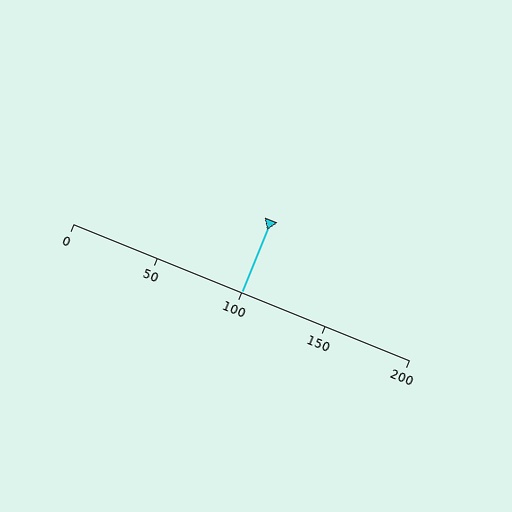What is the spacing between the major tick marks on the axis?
The major ticks are spaced 50 apart.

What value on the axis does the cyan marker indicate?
The marker indicates approximately 100.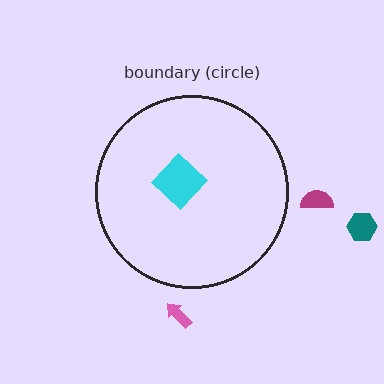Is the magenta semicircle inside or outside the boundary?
Outside.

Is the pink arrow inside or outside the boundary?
Outside.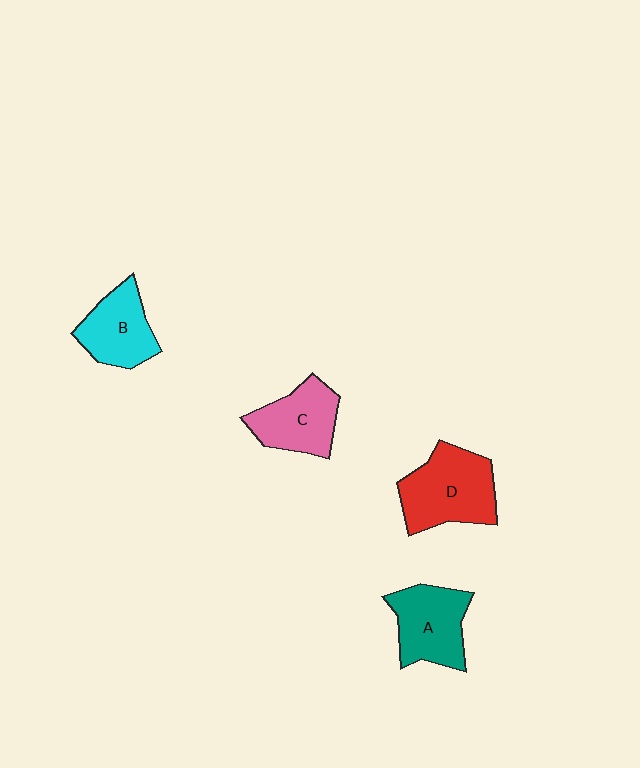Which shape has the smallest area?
Shape B (cyan).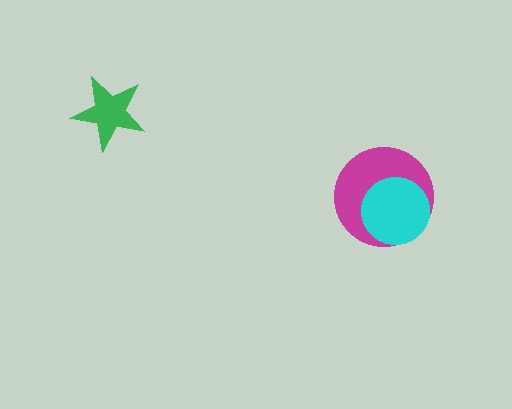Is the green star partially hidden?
No, no other shape covers it.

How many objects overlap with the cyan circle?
1 object overlaps with the cyan circle.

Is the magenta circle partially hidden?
Yes, it is partially covered by another shape.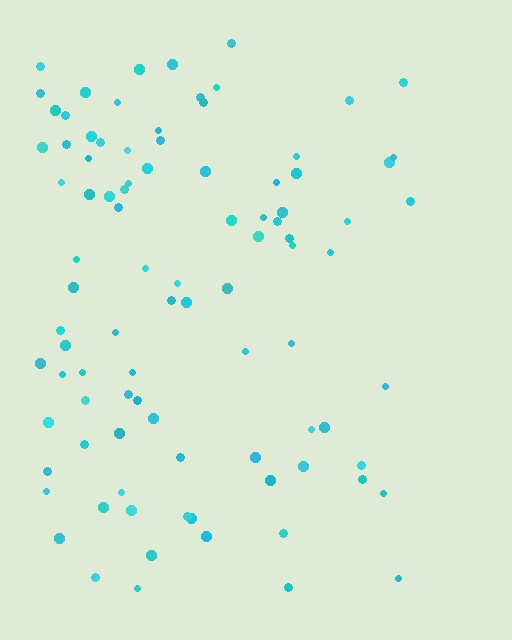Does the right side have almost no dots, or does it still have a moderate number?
Still a moderate number, just noticeably fewer than the left.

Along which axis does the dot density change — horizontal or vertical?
Horizontal.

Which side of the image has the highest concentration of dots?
The left.